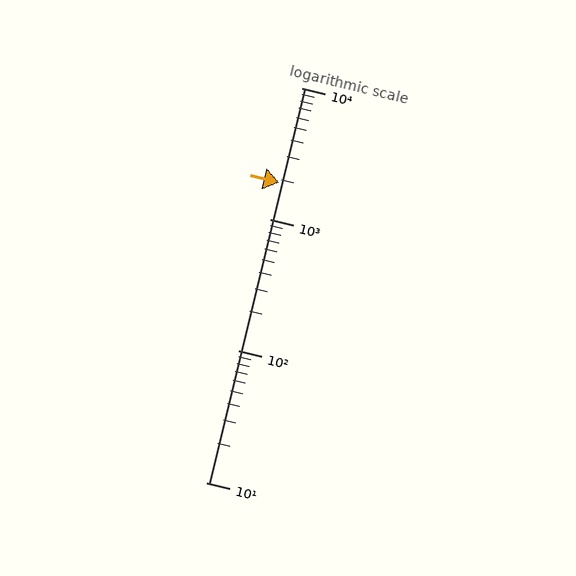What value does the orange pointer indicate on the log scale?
The pointer indicates approximately 1900.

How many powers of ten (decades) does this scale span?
The scale spans 3 decades, from 10 to 10000.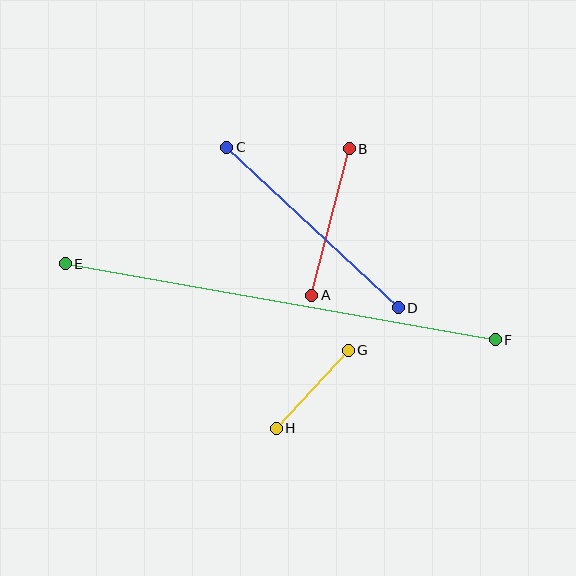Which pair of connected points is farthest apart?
Points E and F are farthest apart.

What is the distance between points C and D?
The distance is approximately 235 pixels.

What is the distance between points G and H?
The distance is approximately 106 pixels.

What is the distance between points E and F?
The distance is approximately 437 pixels.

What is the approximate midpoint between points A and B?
The midpoint is at approximately (331, 222) pixels.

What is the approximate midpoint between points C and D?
The midpoint is at approximately (312, 228) pixels.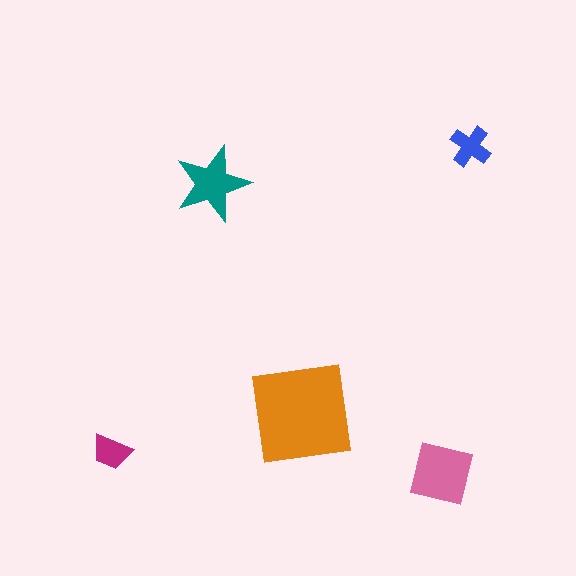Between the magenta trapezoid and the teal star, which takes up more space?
The teal star.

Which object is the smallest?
The magenta trapezoid.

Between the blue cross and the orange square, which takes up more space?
The orange square.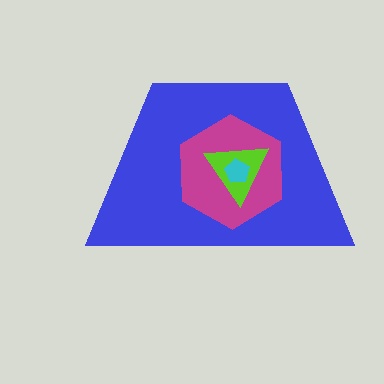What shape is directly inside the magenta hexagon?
The lime triangle.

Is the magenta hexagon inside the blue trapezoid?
Yes.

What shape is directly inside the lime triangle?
The cyan pentagon.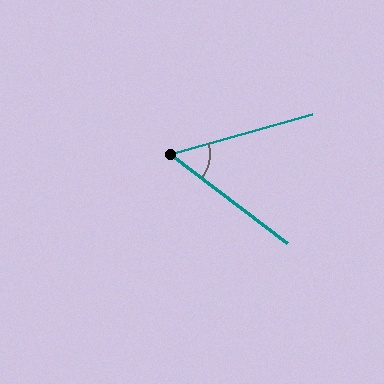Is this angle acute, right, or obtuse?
It is acute.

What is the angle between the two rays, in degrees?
Approximately 53 degrees.